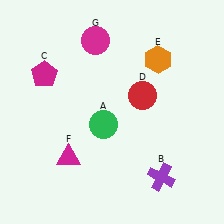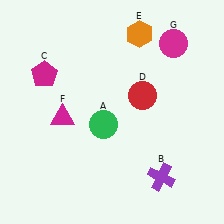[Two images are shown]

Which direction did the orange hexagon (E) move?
The orange hexagon (E) moved up.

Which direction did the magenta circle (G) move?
The magenta circle (G) moved right.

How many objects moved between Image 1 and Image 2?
3 objects moved between the two images.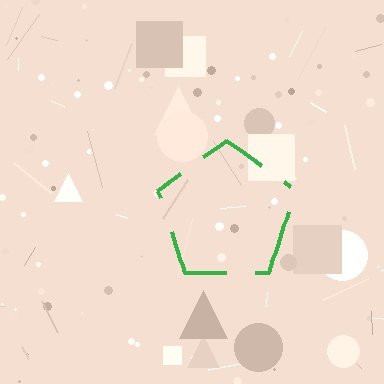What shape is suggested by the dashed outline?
The dashed outline suggests a pentagon.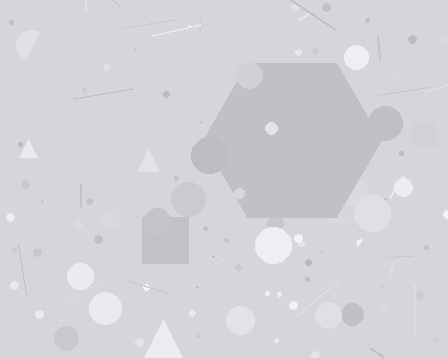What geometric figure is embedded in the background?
A hexagon is embedded in the background.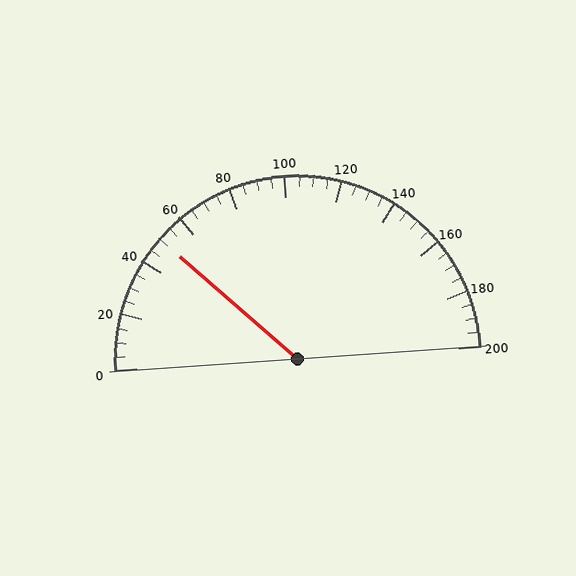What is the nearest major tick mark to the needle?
The nearest major tick mark is 40.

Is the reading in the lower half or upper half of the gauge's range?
The reading is in the lower half of the range (0 to 200).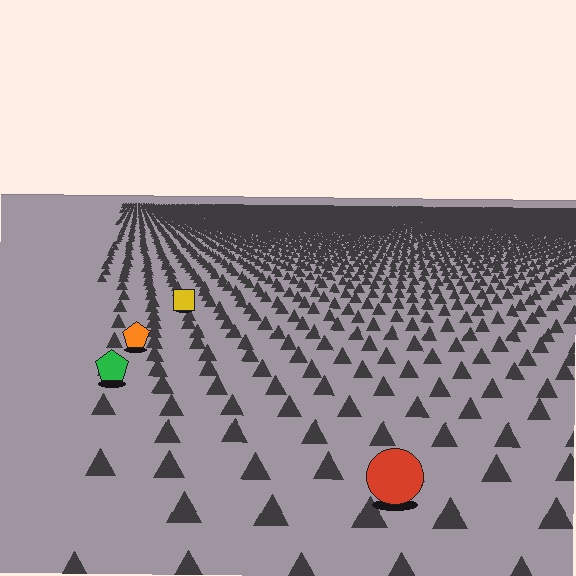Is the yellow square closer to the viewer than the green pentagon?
No. The green pentagon is closer — you can tell from the texture gradient: the ground texture is coarser near it.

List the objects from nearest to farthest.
From nearest to farthest: the red circle, the green pentagon, the orange pentagon, the yellow square.